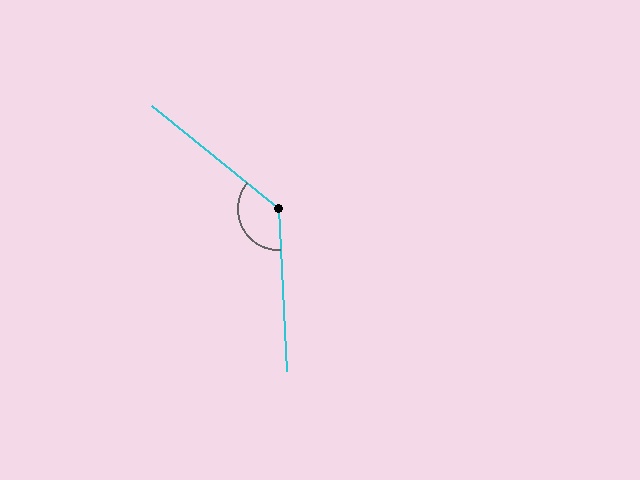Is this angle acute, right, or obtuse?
It is obtuse.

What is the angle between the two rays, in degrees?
Approximately 132 degrees.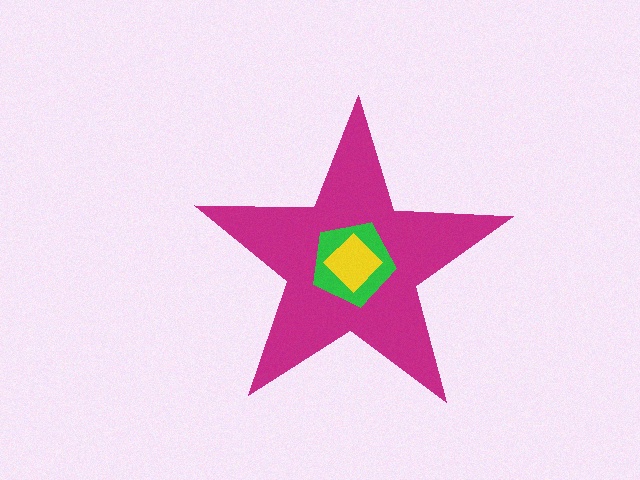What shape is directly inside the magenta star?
The green pentagon.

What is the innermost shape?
The yellow diamond.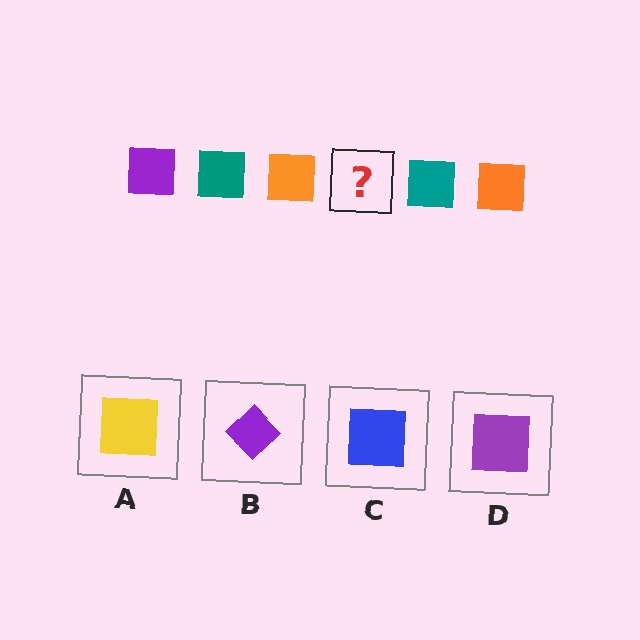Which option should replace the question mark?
Option D.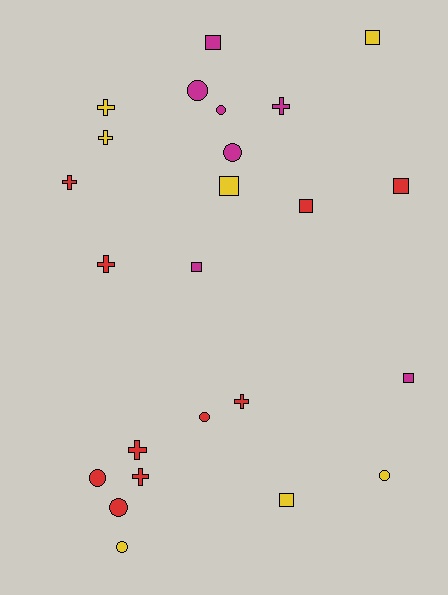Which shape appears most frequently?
Circle, with 8 objects.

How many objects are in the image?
There are 24 objects.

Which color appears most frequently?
Red, with 10 objects.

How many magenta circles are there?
There are 3 magenta circles.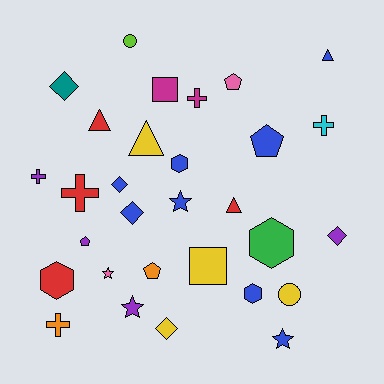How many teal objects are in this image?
There is 1 teal object.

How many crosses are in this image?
There are 5 crosses.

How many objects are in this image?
There are 30 objects.